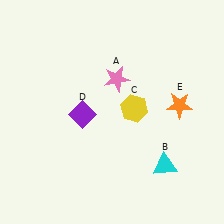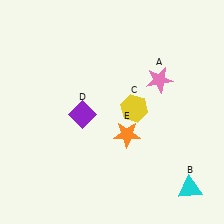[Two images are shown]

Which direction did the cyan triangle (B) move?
The cyan triangle (B) moved right.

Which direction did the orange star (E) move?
The orange star (E) moved left.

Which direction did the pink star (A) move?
The pink star (A) moved right.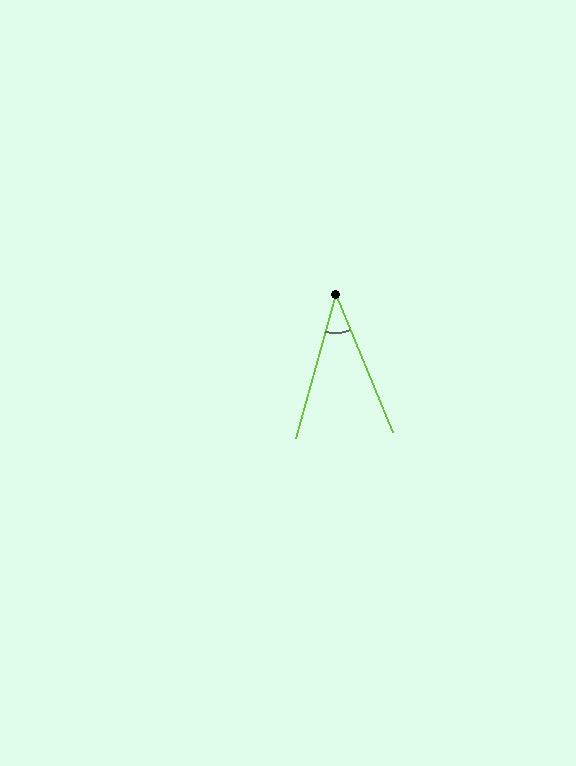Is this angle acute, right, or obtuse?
It is acute.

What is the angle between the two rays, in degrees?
Approximately 38 degrees.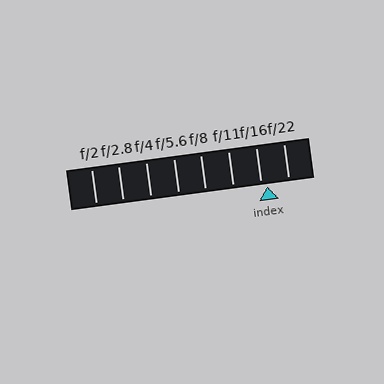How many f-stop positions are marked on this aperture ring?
There are 8 f-stop positions marked.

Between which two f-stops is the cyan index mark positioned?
The index mark is between f/16 and f/22.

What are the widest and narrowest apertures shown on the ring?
The widest aperture shown is f/2 and the narrowest is f/22.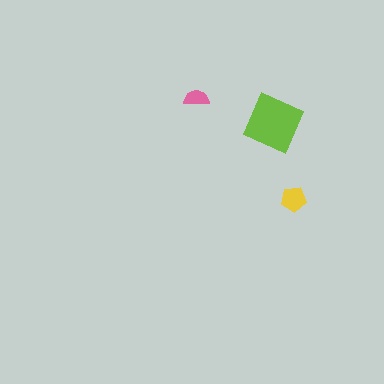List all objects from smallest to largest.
The pink semicircle, the yellow pentagon, the lime diamond.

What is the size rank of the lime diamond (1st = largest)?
1st.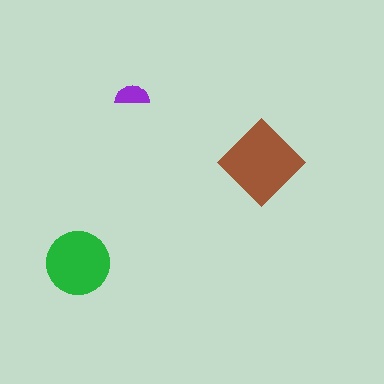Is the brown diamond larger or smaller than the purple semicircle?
Larger.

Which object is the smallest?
The purple semicircle.